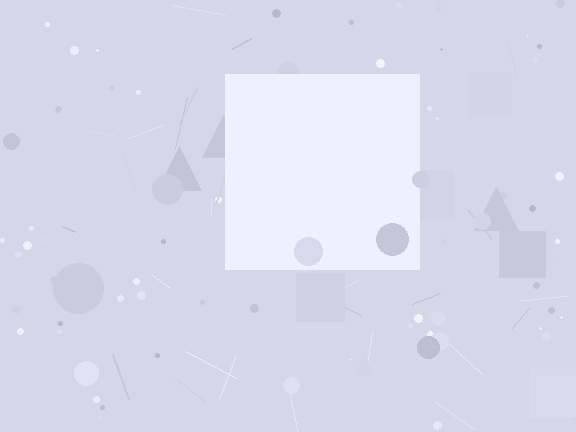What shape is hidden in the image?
A square is hidden in the image.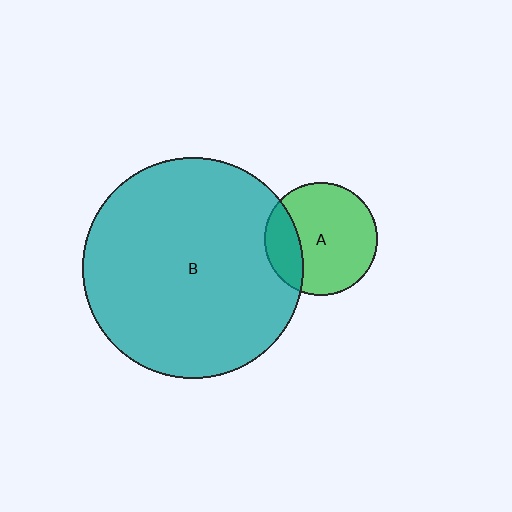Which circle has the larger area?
Circle B (teal).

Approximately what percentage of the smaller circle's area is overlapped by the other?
Approximately 25%.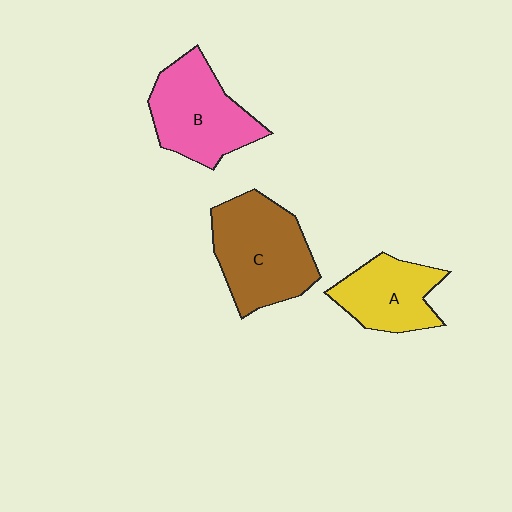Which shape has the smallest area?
Shape A (yellow).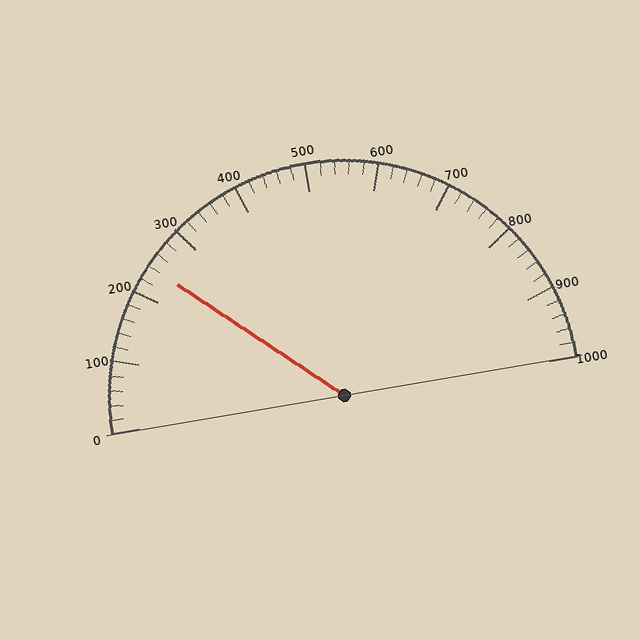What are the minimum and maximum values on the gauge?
The gauge ranges from 0 to 1000.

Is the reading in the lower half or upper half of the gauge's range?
The reading is in the lower half of the range (0 to 1000).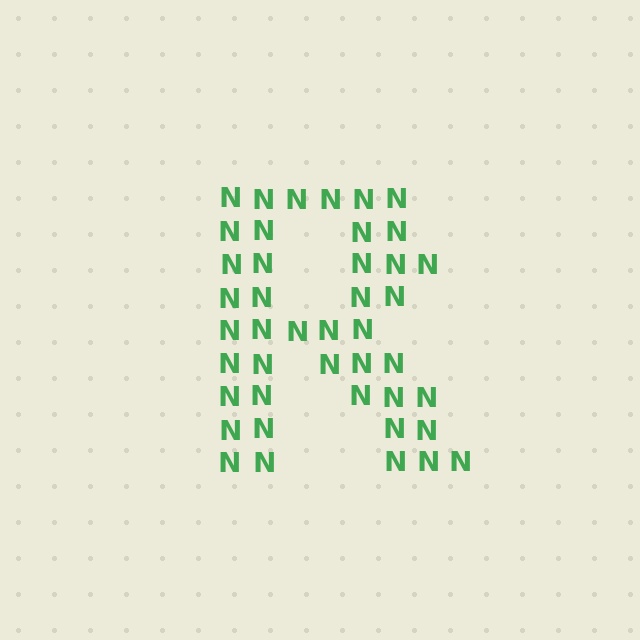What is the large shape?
The large shape is the letter R.